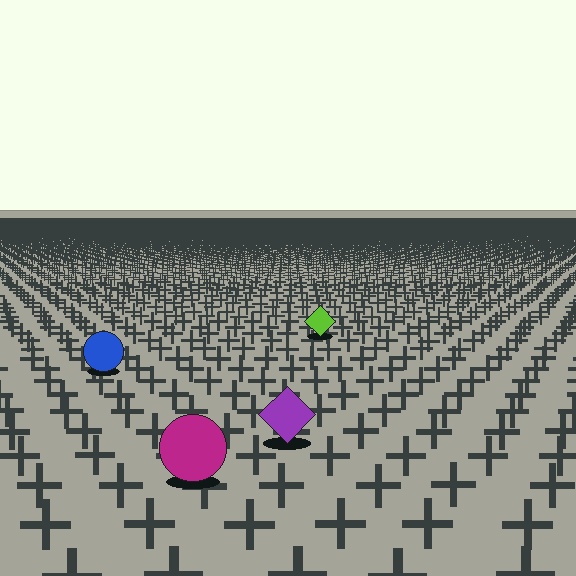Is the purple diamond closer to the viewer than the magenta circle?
No. The magenta circle is closer — you can tell from the texture gradient: the ground texture is coarser near it.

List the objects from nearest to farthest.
From nearest to farthest: the magenta circle, the purple diamond, the blue circle, the lime diamond.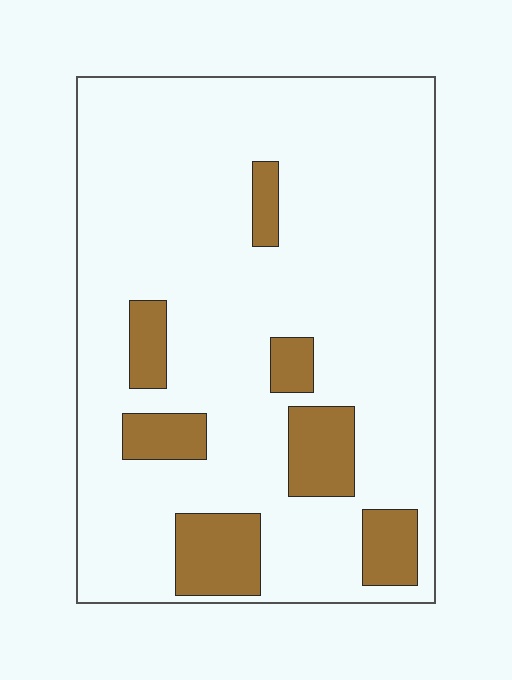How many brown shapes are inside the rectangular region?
7.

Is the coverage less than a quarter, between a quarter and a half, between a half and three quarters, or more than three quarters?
Less than a quarter.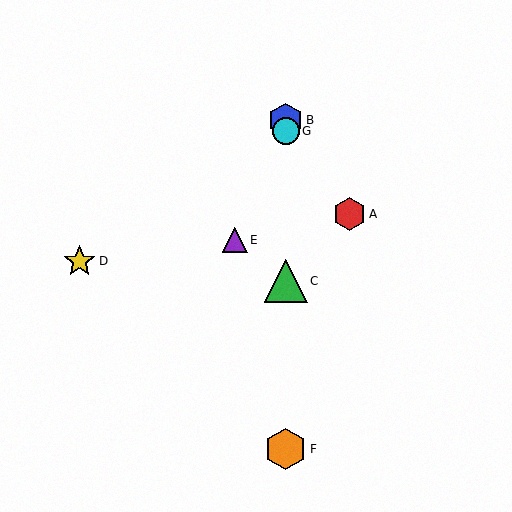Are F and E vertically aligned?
No, F is at x≈286 and E is at x≈235.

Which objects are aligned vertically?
Objects B, C, F, G are aligned vertically.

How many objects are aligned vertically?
4 objects (B, C, F, G) are aligned vertically.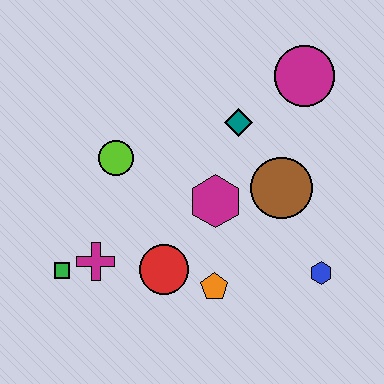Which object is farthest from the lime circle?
The blue hexagon is farthest from the lime circle.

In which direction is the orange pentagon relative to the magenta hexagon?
The orange pentagon is below the magenta hexagon.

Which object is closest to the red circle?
The orange pentagon is closest to the red circle.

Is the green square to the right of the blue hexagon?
No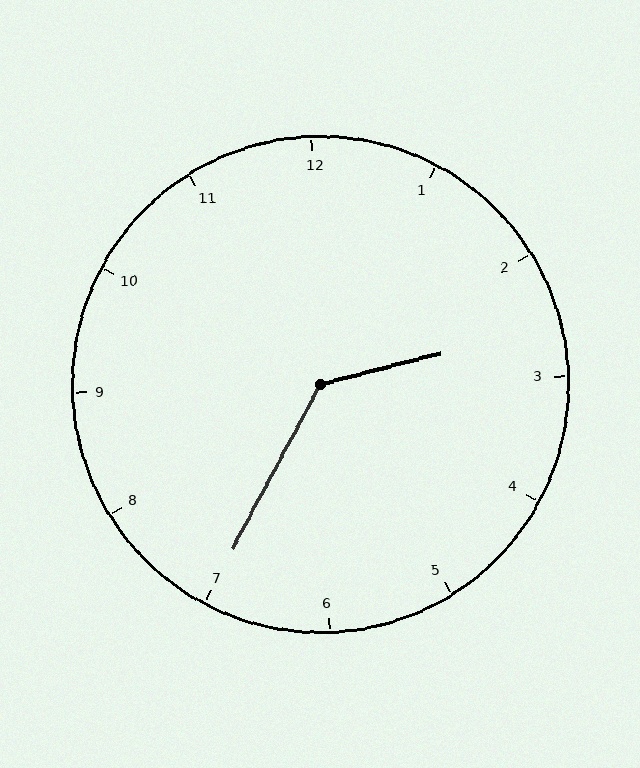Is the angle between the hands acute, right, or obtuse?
It is obtuse.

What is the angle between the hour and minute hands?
Approximately 132 degrees.